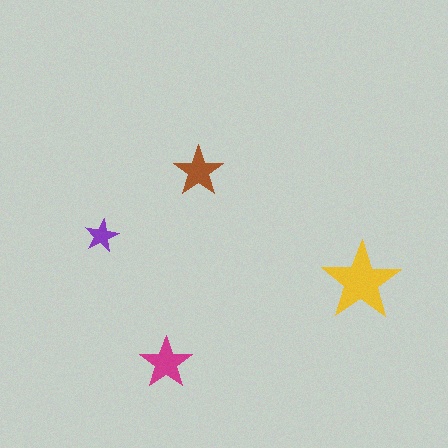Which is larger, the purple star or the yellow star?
The yellow one.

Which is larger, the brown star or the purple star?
The brown one.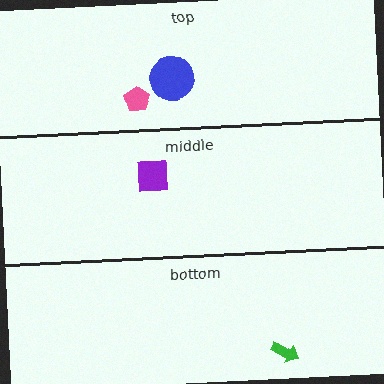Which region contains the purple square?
The middle region.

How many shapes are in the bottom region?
1.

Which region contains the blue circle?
The top region.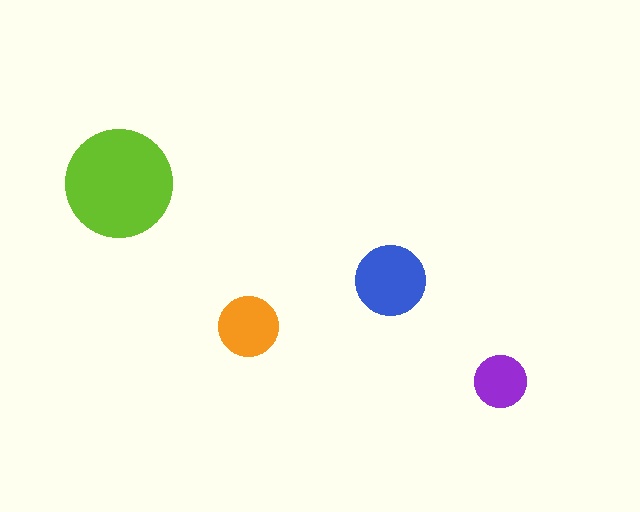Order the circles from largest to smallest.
the lime one, the blue one, the orange one, the purple one.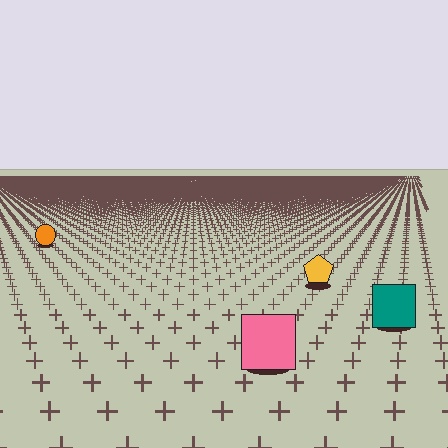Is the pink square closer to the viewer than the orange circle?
Yes. The pink square is closer — you can tell from the texture gradient: the ground texture is coarser near it.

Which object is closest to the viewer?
The pink square is closest. The texture marks near it are larger and more spread out.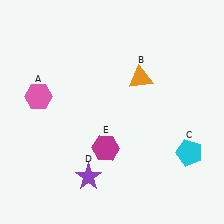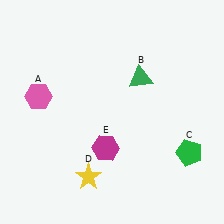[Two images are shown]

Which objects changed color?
B changed from orange to green. C changed from cyan to green. D changed from purple to yellow.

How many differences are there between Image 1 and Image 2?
There are 3 differences between the two images.